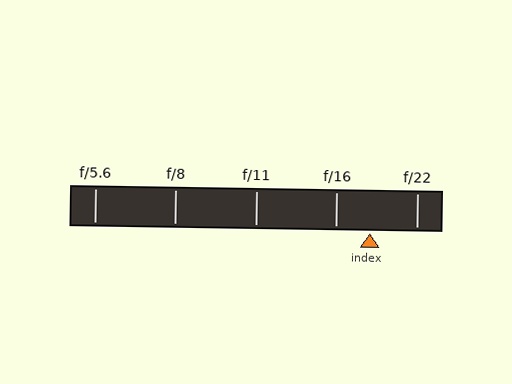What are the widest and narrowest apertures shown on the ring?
The widest aperture shown is f/5.6 and the narrowest is f/22.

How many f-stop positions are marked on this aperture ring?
There are 5 f-stop positions marked.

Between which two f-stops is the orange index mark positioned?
The index mark is between f/16 and f/22.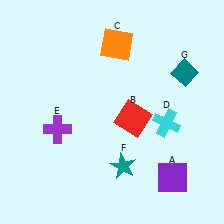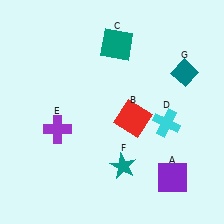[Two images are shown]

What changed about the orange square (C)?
In Image 1, C is orange. In Image 2, it changed to teal.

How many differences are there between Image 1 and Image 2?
There is 1 difference between the two images.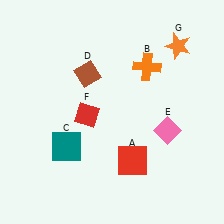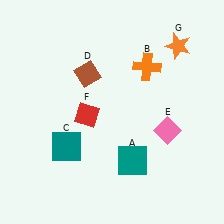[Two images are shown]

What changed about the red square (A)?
In Image 1, A is red. In Image 2, it changed to teal.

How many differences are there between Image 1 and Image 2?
There is 1 difference between the two images.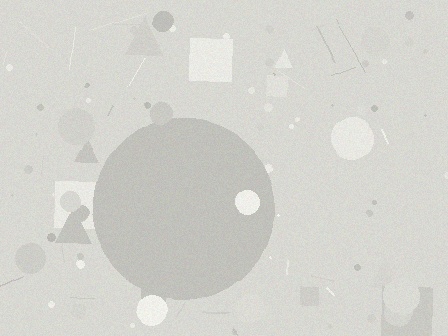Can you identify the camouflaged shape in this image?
The camouflaged shape is a circle.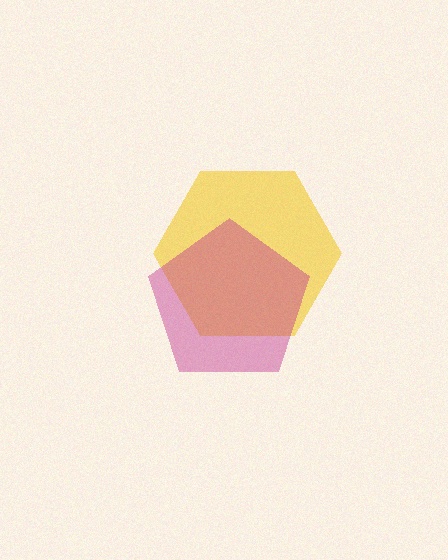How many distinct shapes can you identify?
There are 2 distinct shapes: a yellow hexagon, a magenta pentagon.